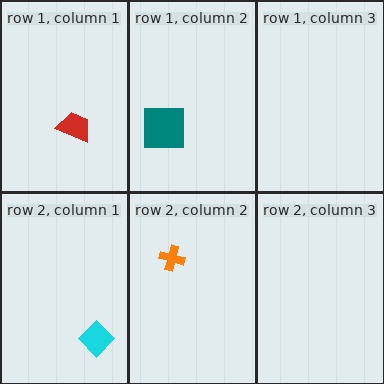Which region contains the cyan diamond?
The row 2, column 1 region.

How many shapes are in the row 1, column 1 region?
1.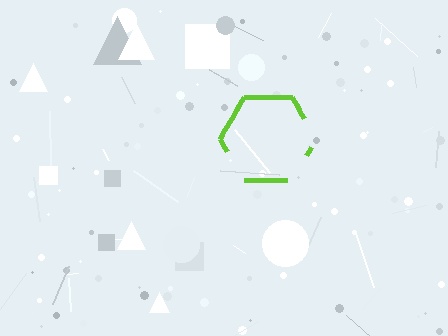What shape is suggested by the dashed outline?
The dashed outline suggests a hexagon.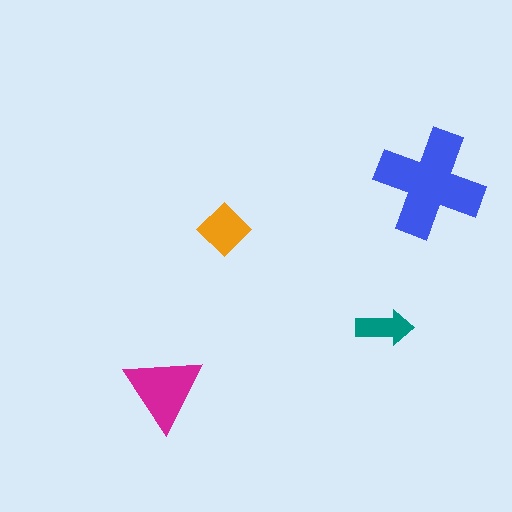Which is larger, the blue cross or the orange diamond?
The blue cross.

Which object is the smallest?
The teal arrow.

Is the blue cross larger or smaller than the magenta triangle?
Larger.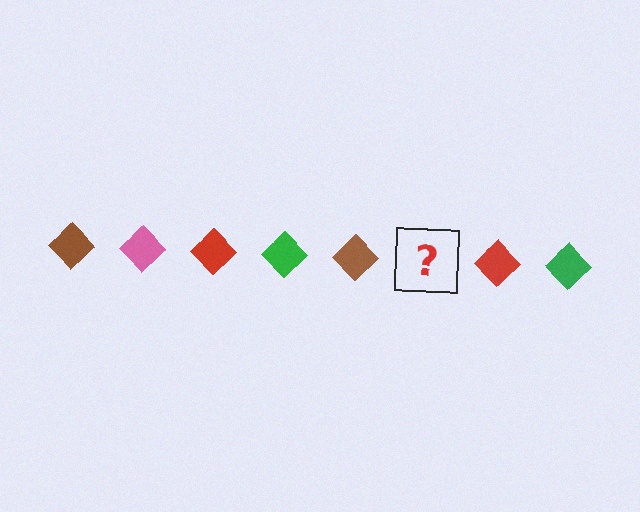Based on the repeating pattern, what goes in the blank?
The blank should be a pink diamond.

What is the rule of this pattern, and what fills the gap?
The rule is that the pattern cycles through brown, pink, red, green diamonds. The gap should be filled with a pink diamond.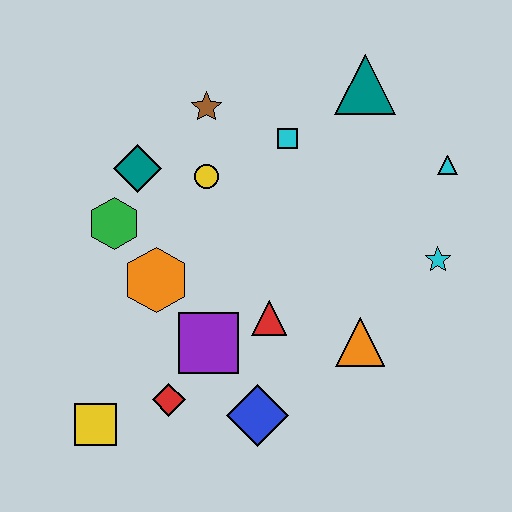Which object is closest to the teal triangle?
The cyan square is closest to the teal triangle.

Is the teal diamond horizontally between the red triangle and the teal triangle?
No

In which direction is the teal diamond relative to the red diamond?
The teal diamond is above the red diamond.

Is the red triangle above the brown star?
No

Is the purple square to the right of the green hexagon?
Yes